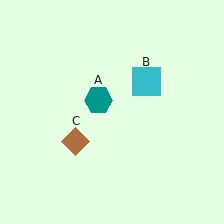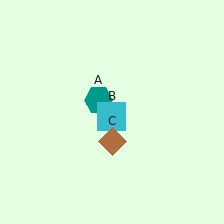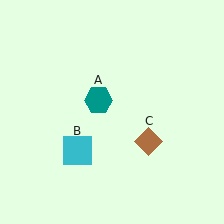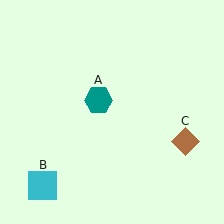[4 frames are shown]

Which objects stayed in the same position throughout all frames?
Teal hexagon (object A) remained stationary.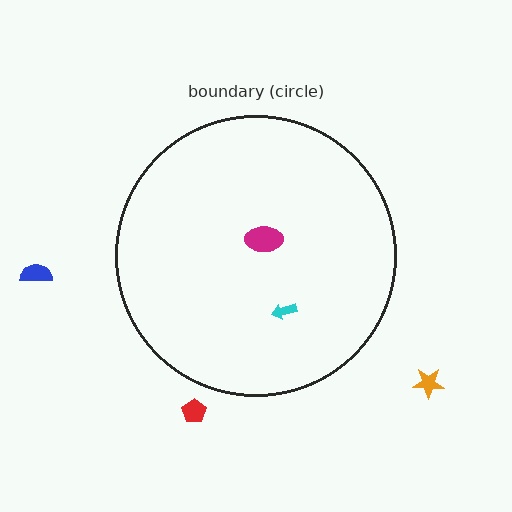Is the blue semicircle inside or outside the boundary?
Outside.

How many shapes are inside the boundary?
2 inside, 3 outside.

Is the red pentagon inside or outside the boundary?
Outside.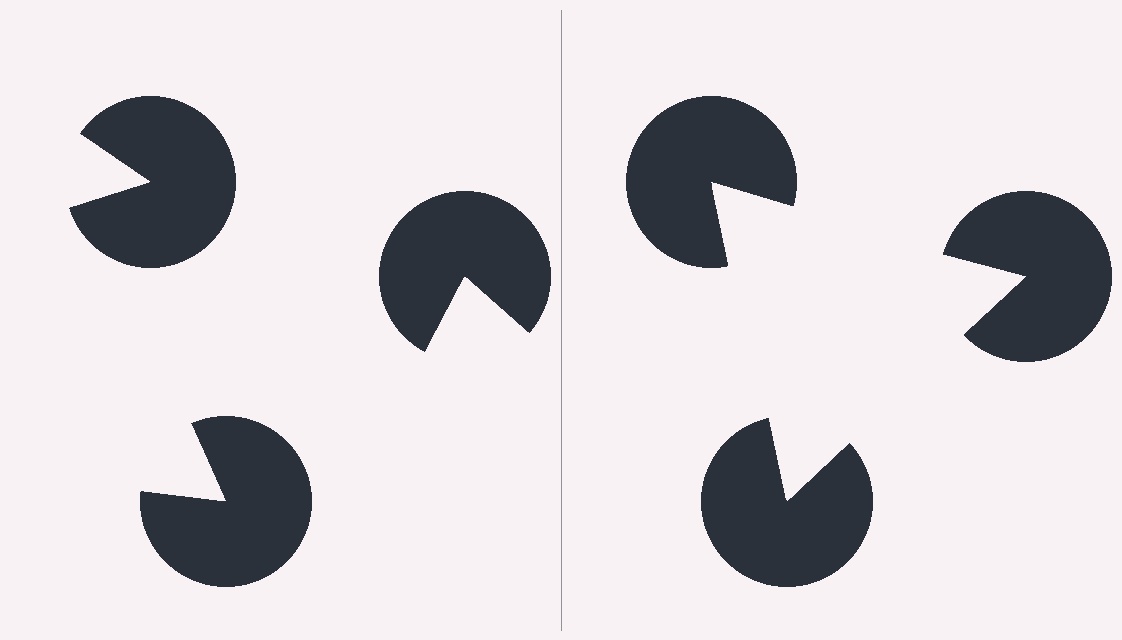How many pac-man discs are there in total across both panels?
6 — 3 on each side.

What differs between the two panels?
The pac-man discs are positioned identically on both sides; only the wedge orientations differ. On the right they align to a triangle; on the left they are misaligned.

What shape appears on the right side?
An illusory triangle.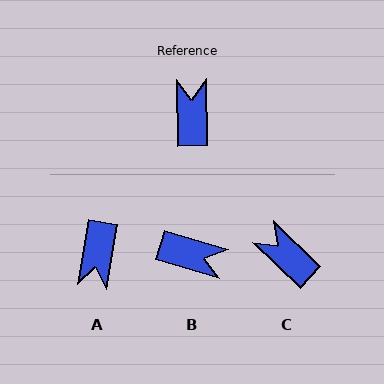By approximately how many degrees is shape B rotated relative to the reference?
Approximately 108 degrees clockwise.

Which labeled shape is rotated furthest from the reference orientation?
A, about 169 degrees away.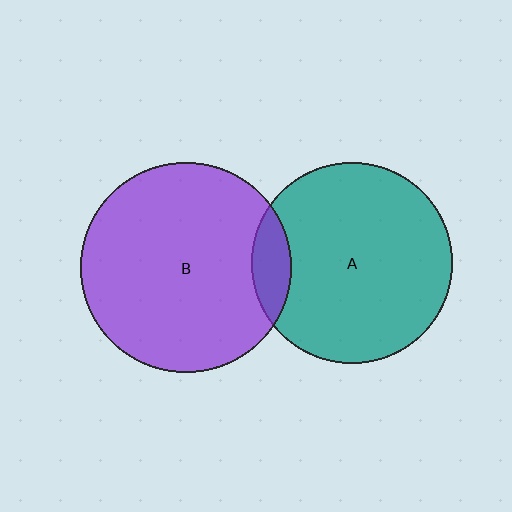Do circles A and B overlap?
Yes.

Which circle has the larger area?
Circle B (purple).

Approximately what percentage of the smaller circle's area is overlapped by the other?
Approximately 10%.